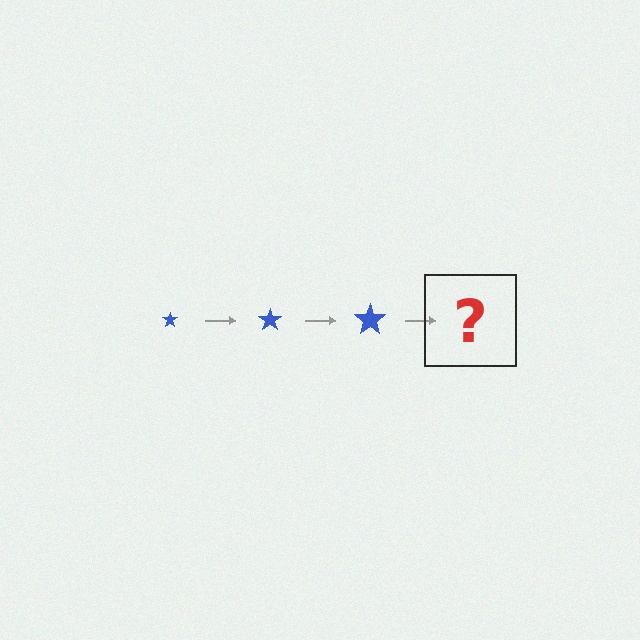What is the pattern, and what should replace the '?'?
The pattern is that the star gets progressively larger each step. The '?' should be a blue star, larger than the previous one.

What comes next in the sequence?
The next element should be a blue star, larger than the previous one.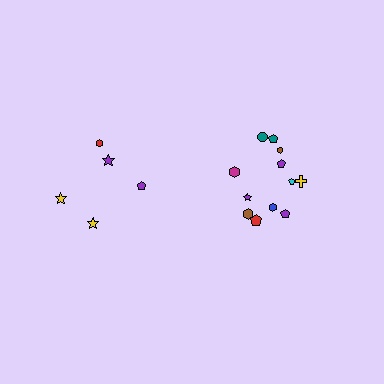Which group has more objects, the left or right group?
The right group.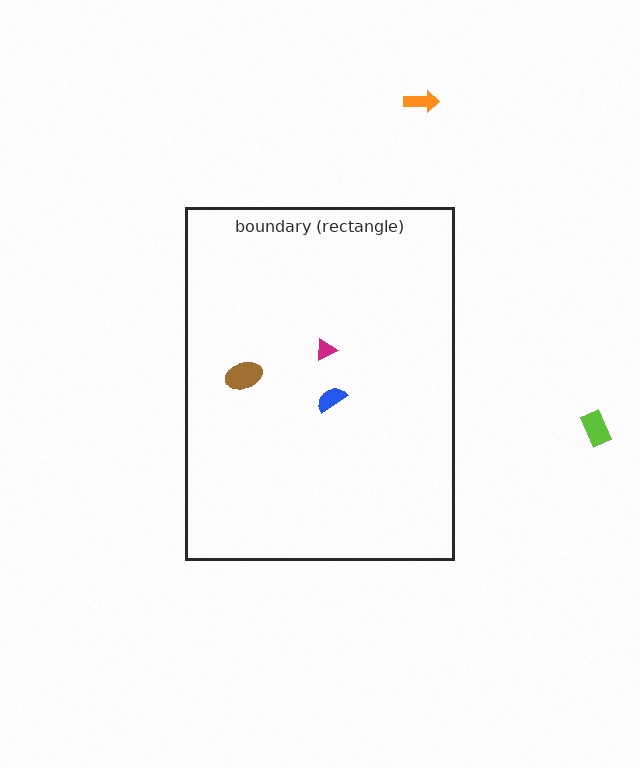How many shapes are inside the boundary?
3 inside, 2 outside.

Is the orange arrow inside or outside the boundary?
Outside.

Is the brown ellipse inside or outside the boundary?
Inside.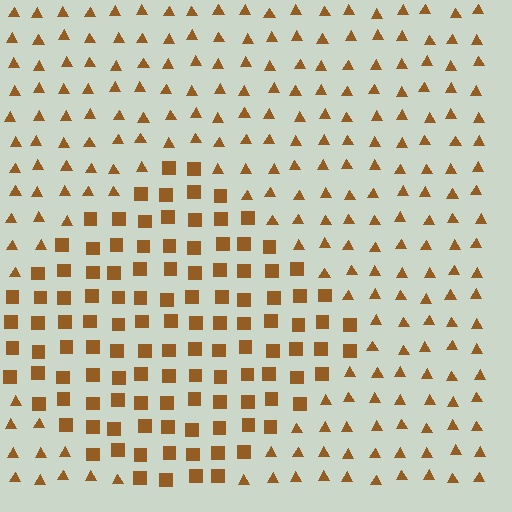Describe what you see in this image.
The image is filled with small brown elements arranged in a uniform grid. A diamond-shaped region contains squares, while the surrounding area contains triangles. The boundary is defined purely by the change in element shape.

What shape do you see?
I see a diamond.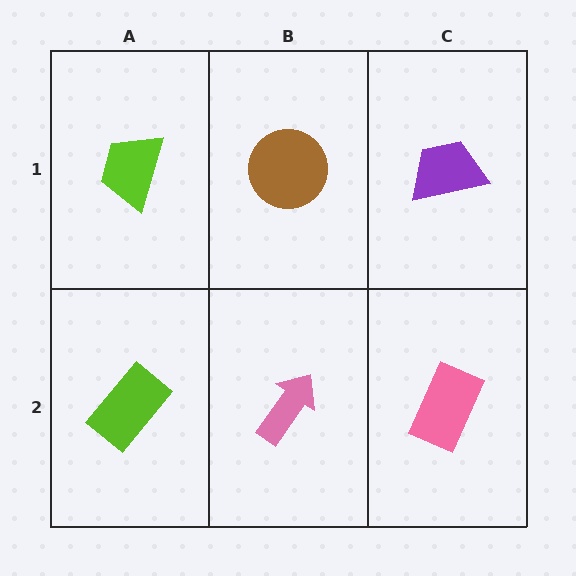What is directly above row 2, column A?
A lime trapezoid.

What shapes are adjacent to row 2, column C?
A purple trapezoid (row 1, column C), a pink arrow (row 2, column B).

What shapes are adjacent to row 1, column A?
A lime rectangle (row 2, column A), a brown circle (row 1, column B).